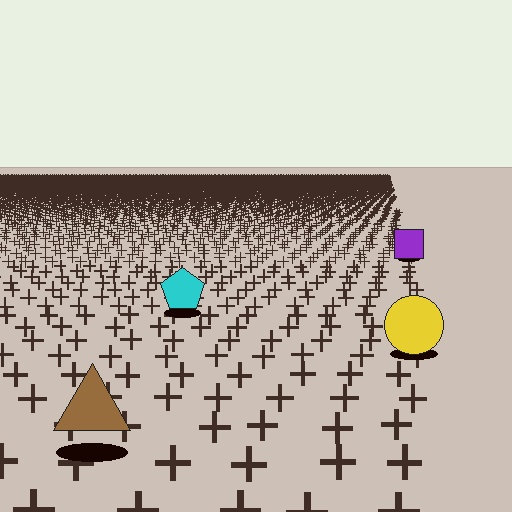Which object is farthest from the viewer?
The purple square is farthest from the viewer. It appears smaller and the ground texture around it is denser.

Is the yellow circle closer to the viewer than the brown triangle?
No. The brown triangle is closer — you can tell from the texture gradient: the ground texture is coarser near it.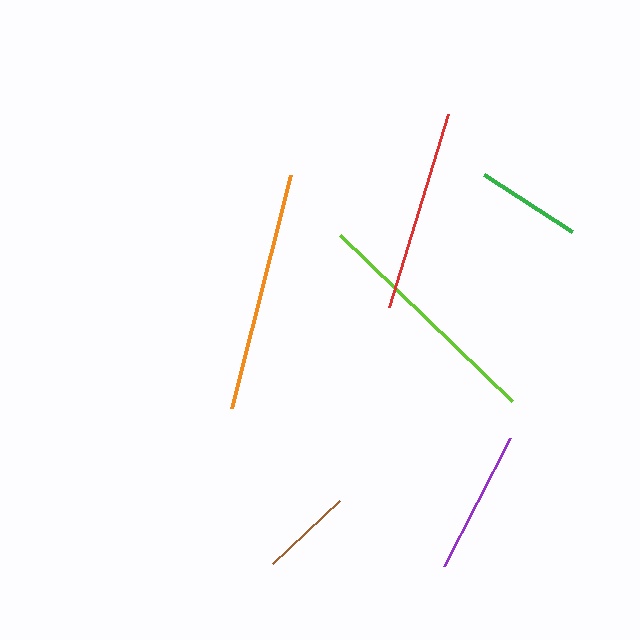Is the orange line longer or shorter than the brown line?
The orange line is longer than the brown line.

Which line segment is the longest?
The orange line is the longest at approximately 241 pixels.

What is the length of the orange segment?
The orange segment is approximately 241 pixels long.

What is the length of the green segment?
The green segment is approximately 105 pixels long.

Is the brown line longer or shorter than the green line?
The green line is longer than the brown line.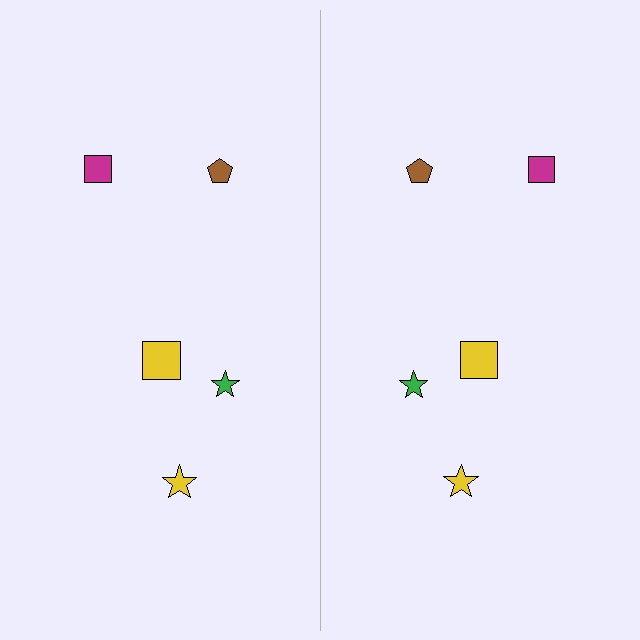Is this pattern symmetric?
Yes, this pattern has bilateral (reflection) symmetry.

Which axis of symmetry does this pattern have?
The pattern has a vertical axis of symmetry running through the center of the image.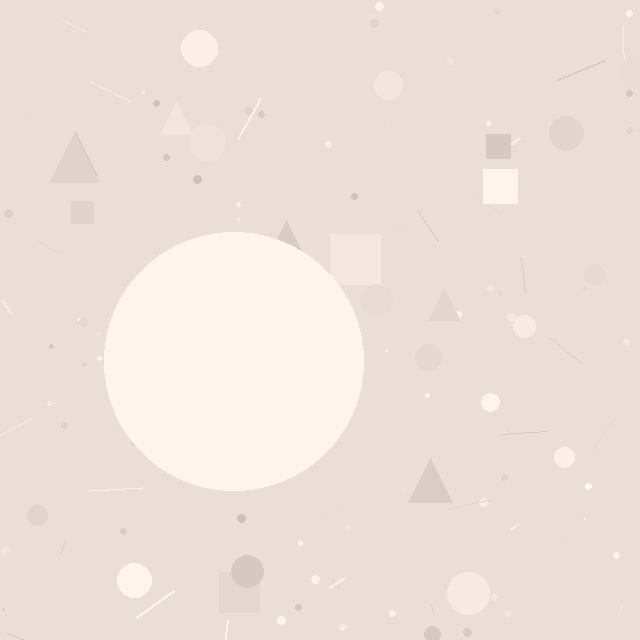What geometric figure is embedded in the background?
A circle is embedded in the background.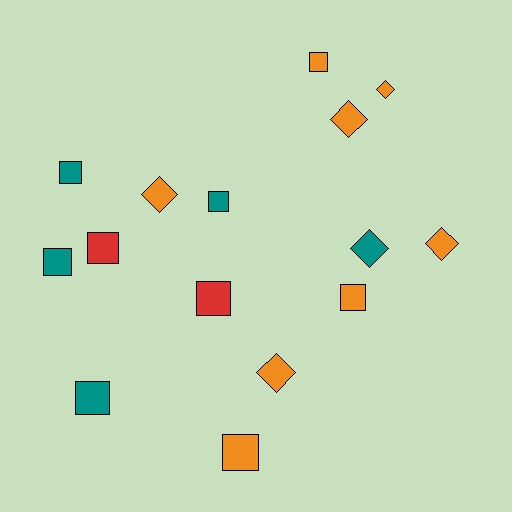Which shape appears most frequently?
Square, with 9 objects.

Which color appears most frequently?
Orange, with 8 objects.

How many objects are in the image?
There are 15 objects.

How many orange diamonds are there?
There are 5 orange diamonds.